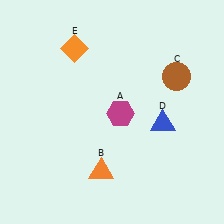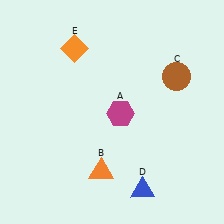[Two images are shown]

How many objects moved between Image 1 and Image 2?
1 object moved between the two images.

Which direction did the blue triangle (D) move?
The blue triangle (D) moved down.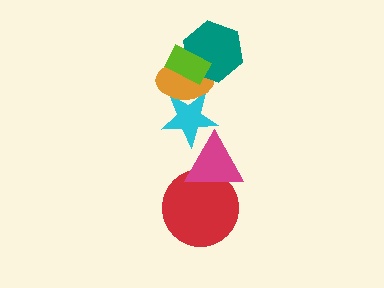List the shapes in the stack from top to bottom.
From top to bottom: the lime rectangle, the teal hexagon, the orange ellipse, the cyan star, the magenta triangle, the red circle.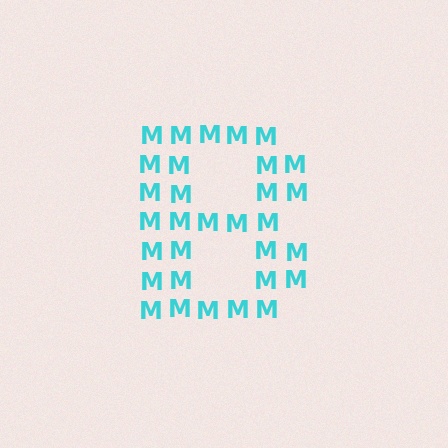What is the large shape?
The large shape is the letter B.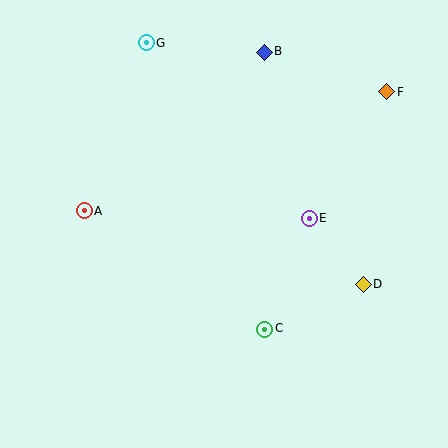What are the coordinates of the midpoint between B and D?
The midpoint between B and D is at (314, 168).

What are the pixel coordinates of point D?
Point D is at (363, 284).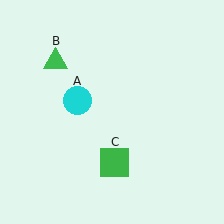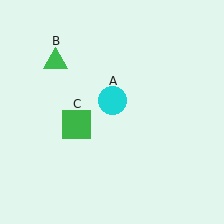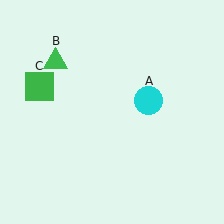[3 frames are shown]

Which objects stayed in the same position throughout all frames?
Green triangle (object B) remained stationary.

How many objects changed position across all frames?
2 objects changed position: cyan circle (object A), green square (object C).